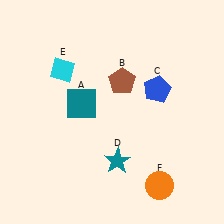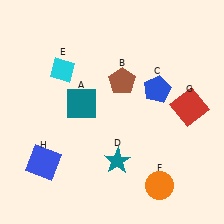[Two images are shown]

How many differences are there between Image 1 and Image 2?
There are 2 differences between the two images.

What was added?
A red square (G), a blue square (H) were added in Image 2.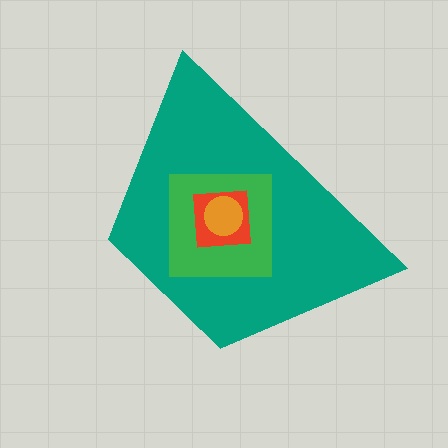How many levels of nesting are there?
4.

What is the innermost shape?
The orange circle.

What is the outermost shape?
The teal trapezoid.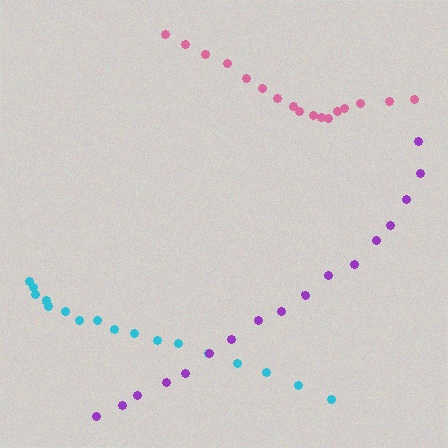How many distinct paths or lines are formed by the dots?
There are 3 distinct paths.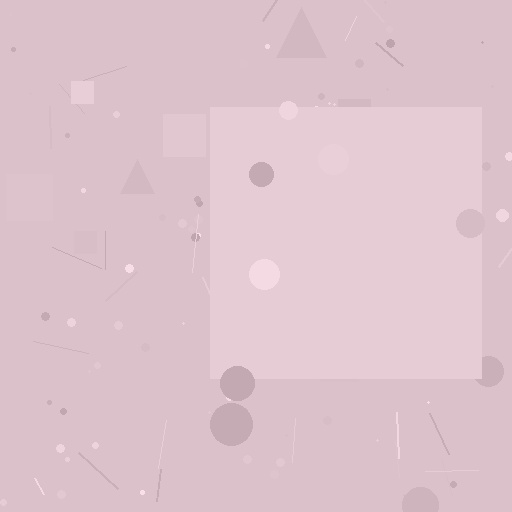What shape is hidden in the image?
A square is hidden in the image.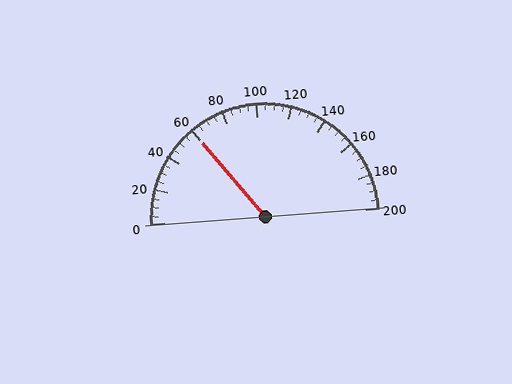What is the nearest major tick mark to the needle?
The nearest major tick mark is 60.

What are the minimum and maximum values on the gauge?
The gauge ranges from 0 to 200.